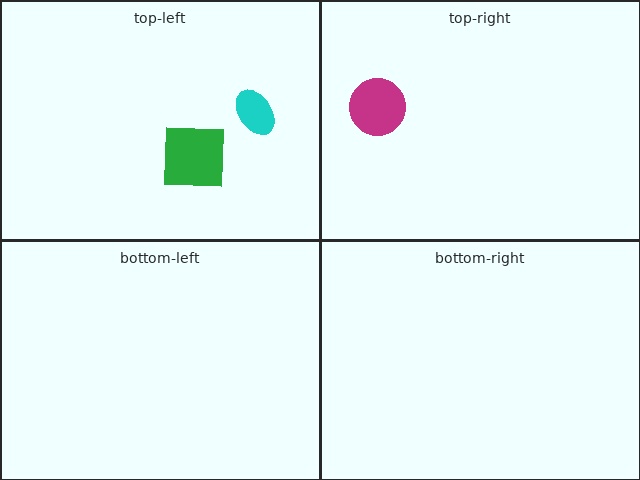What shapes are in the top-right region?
The magenta circle.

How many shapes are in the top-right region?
1.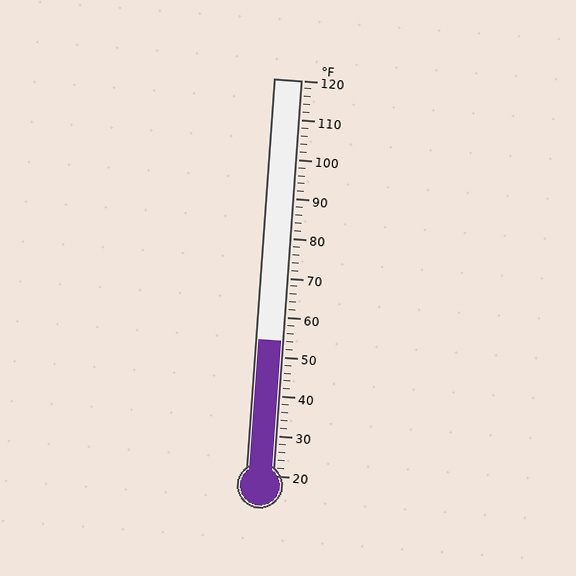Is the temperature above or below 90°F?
The temperature is below 90°F.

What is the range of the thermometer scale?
The thermometer scale ranges from 20°F to 120°F.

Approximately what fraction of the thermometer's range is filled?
The thermometer is filled to approximately 35% of its range.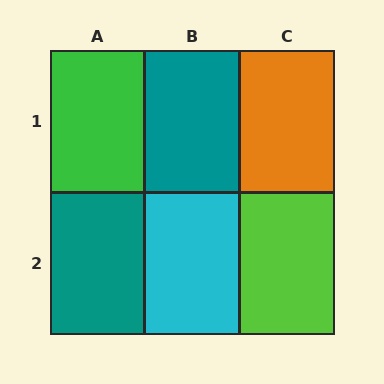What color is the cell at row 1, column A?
Green.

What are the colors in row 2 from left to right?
Teal, cyan, lime.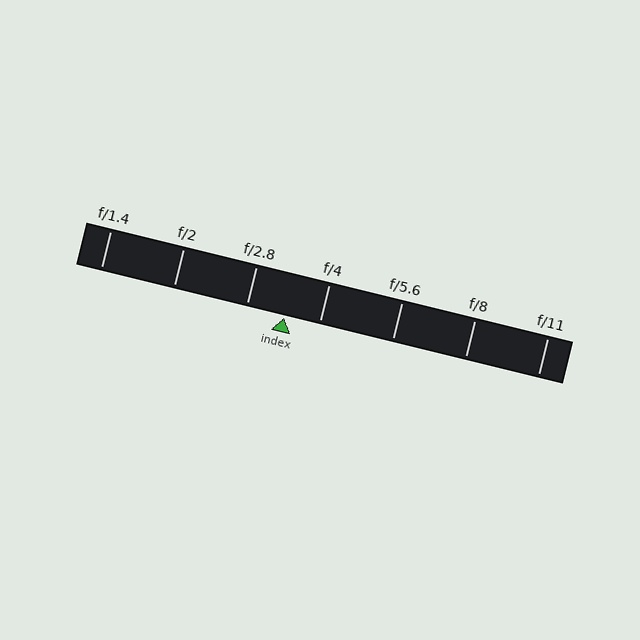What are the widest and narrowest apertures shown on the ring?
The widest aperture shown is f/1.4 and the narrowest is f/11.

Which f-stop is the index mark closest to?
The index mark is closest to f/4.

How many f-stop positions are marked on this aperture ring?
There are 7 f-stop positions marked.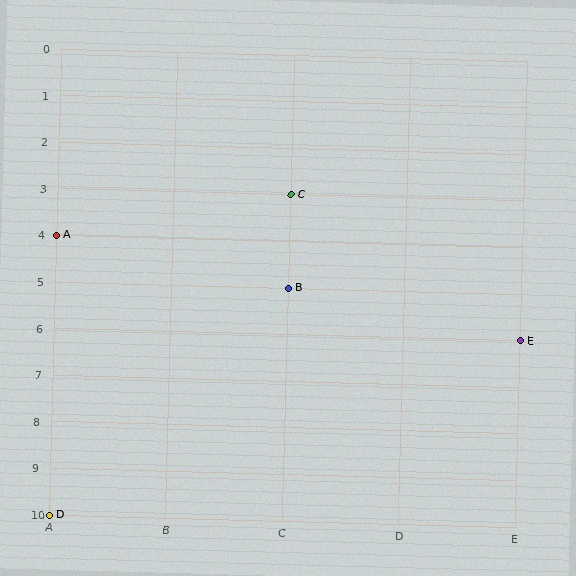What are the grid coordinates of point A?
Point A is at grid coordinates (A, 4).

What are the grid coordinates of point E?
Point E is at grid coordinates (E, 6).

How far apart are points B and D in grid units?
Points B and D are 2 columns and 5 rows apart (about 5.4 grid units diagonally).